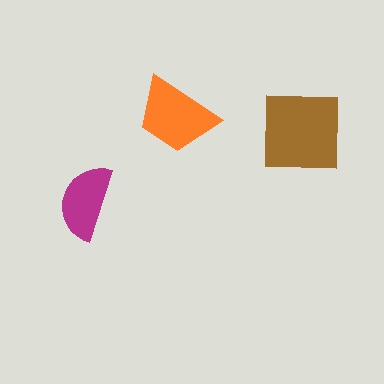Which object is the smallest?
The magenta semicircle.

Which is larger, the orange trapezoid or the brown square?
The brown square.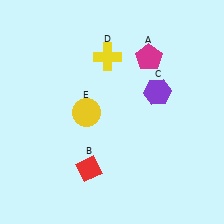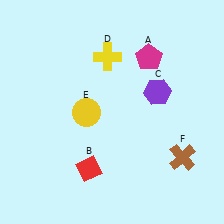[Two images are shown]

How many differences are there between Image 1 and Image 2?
There is 1 difference between the two images.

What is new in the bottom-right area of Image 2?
A brown cross (F) was added in the bottom-right area of Image 2.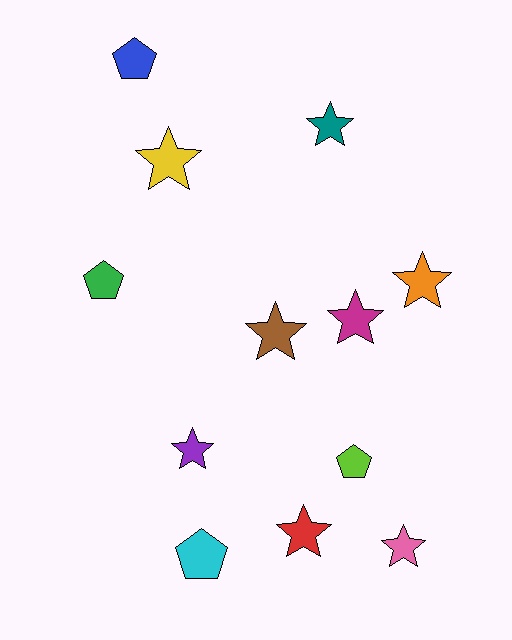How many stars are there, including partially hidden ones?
There are 8 stars.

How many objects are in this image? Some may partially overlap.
There are 12 objects.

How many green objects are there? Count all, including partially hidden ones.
There is 1 green object.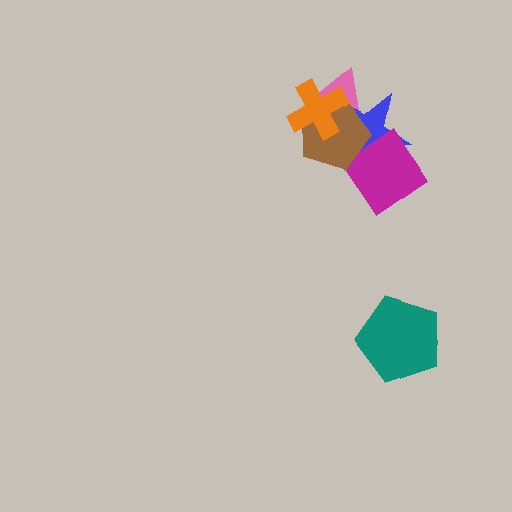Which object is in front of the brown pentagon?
The orange cross is in front of the brown pentagon.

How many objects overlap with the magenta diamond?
2 objects overlap with the magenta diamond.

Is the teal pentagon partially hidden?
No, no other shape covers it.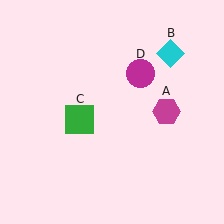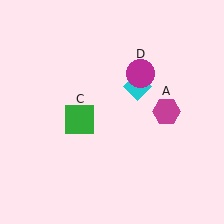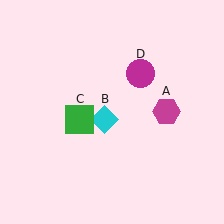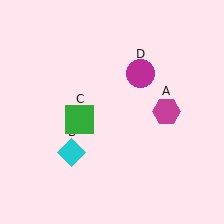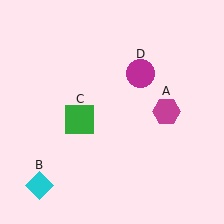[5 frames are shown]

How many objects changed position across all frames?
1 object changed position: cyan diamond (object B).